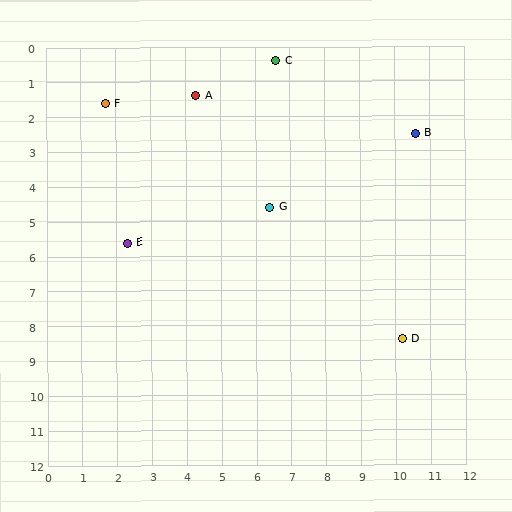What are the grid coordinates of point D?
Point D is at approximately (10.2, 8.4).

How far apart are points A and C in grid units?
Points A and C are about 2.5 grid units apart.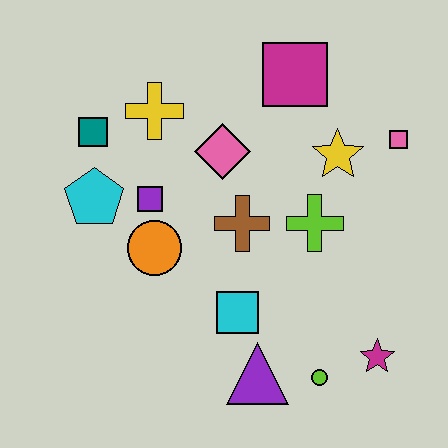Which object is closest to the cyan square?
The purple triangle is closest to the cyan square.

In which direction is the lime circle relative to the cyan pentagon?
The lime circle is to the right of the cyan pentagon.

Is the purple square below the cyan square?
No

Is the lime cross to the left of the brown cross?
No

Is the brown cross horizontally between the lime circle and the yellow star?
No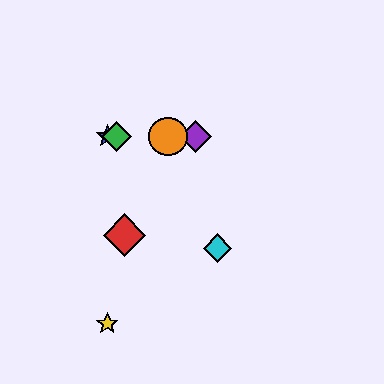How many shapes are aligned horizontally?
4 shapes (the blue star, the green diamond, the purple diamond, the orange circle) are aligned horizontally.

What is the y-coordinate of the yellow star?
The yellow star is at y≈324.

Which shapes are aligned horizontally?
The blue star, the green diamond, the purple diamond, the orange circle are aligned horizontally.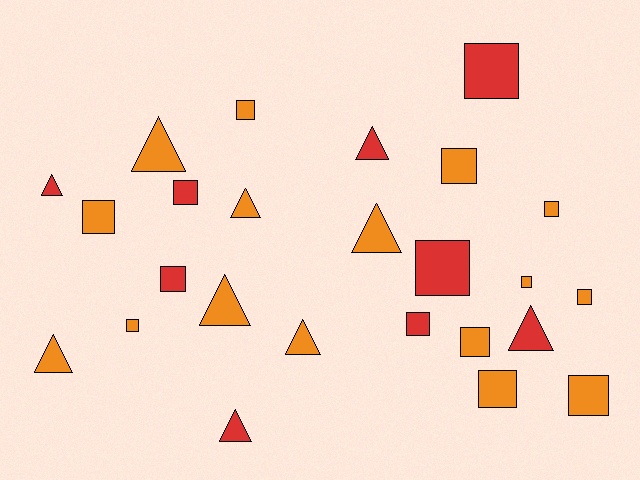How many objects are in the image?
There are 25 objects.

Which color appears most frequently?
Orange, with 16 objects.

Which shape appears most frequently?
Square, with 15 objects.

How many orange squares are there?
There are 10 orange squares.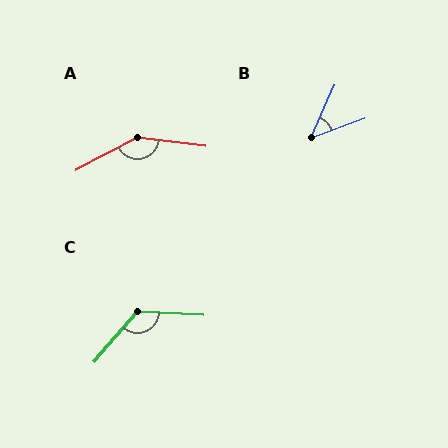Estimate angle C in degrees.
Approximately 128 degrees.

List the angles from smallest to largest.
B (46°), C (128°), A (146°).